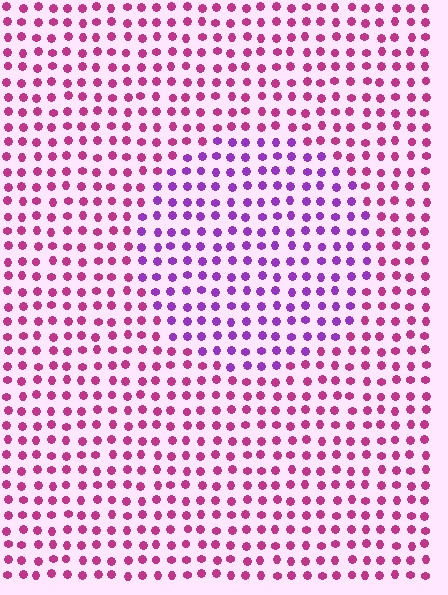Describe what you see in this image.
The image is filled with small magenta elements in a uniform arrangement. A circle-shaped region is visible where the elements are tinted to a slightly different hue, forming a subtle color boundary.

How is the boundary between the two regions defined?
The boundary is defined purely by a slight shift in hue (about 41 degrees). Spacing, size, and orientation are identical on both sides.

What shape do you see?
I see a circle.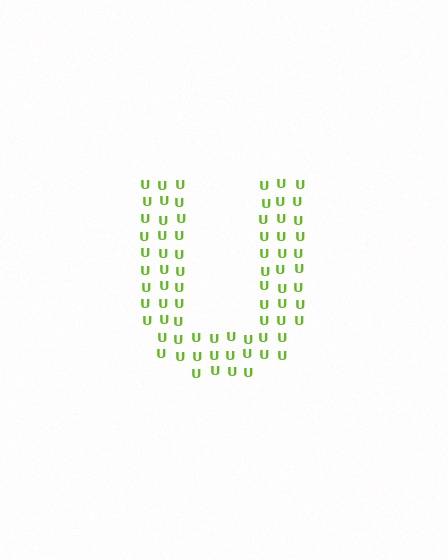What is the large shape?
The large shape is the letter U.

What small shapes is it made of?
It is made of small letter U's.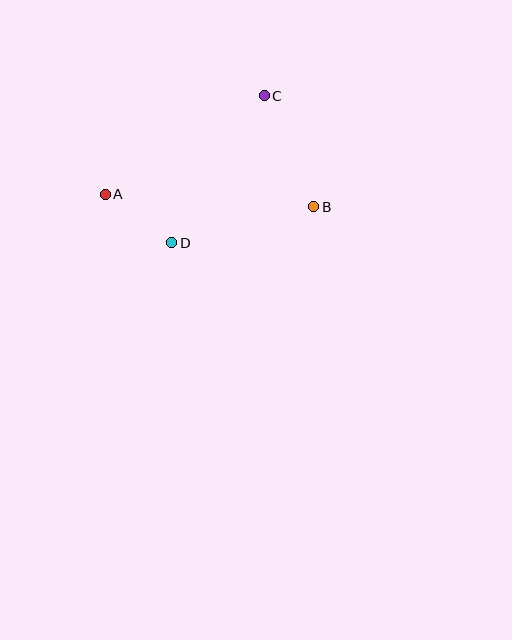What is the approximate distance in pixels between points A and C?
The distance between A and C is approximately 187 pixels.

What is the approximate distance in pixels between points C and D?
The distance between C and D is approximately 174 pixels.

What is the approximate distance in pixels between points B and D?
The distance between B and D is approximately 147 pixels.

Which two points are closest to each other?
Points A and D are closest to each other.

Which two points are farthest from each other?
Points A and B are farthest from each other.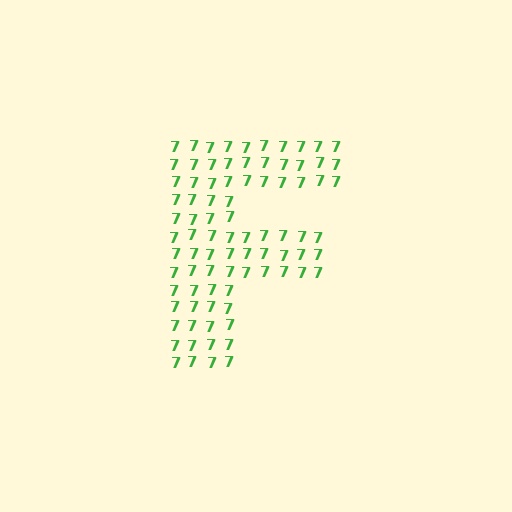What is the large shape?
The large shape is the letter F.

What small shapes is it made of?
It is made of small digit 7's.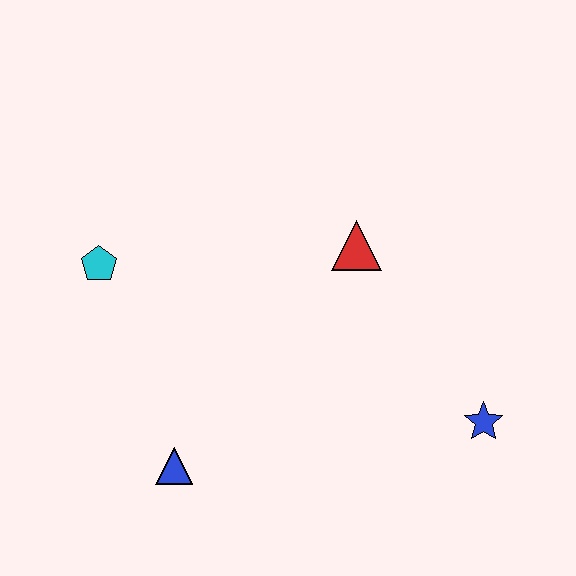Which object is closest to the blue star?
The red triangle is closest to the blue star.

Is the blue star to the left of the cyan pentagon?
No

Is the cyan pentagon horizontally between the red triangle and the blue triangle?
No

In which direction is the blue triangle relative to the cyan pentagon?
The blue triangle is below the cyan pentagon.